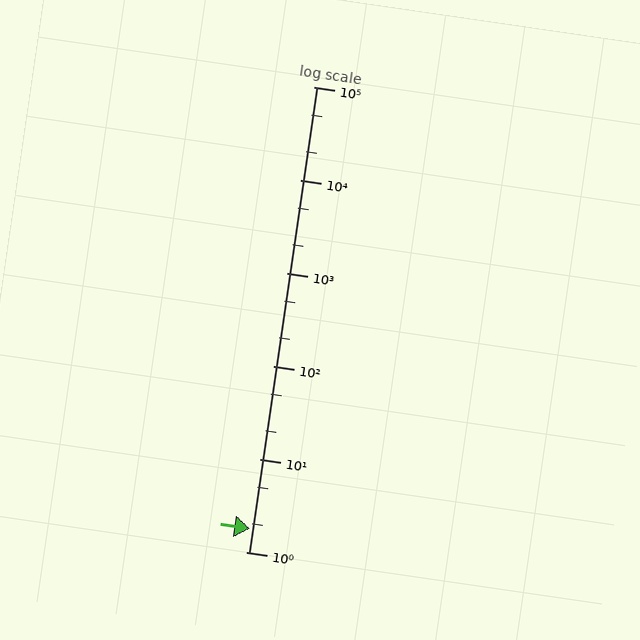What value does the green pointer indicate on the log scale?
The pointer indicates approximately 1.8.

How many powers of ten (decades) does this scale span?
The scale spans 5 decades, from 1 to 100000.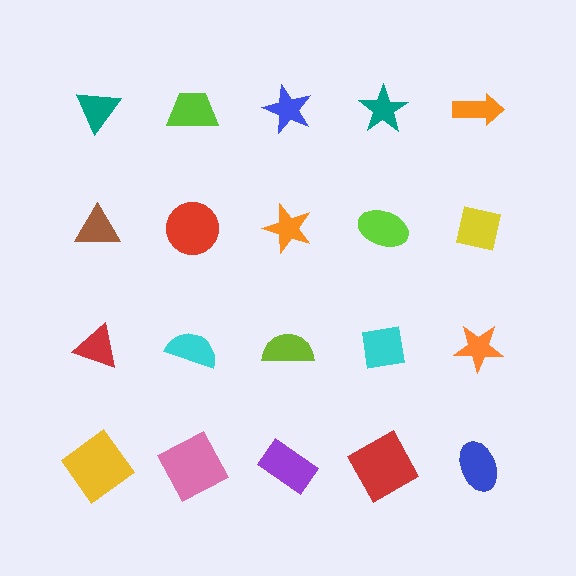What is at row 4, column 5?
A blue ellipse.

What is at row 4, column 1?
A yellow diamond.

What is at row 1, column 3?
A blue star.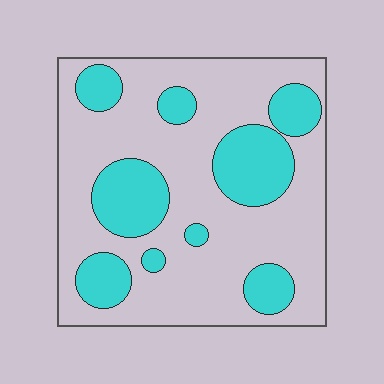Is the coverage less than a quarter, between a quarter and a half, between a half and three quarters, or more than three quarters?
Between a quarter and a half.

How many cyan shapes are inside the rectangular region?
9.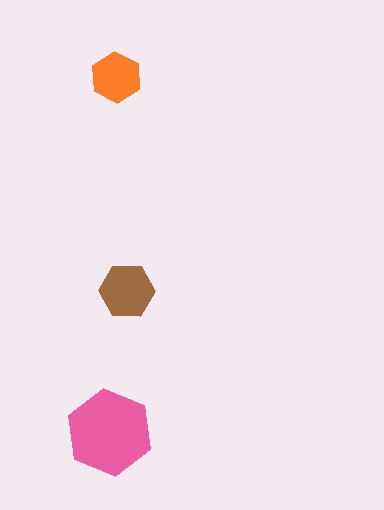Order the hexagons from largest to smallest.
the pink one, the brown one, the orange one.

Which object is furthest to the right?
The brown hexagon is rightmost.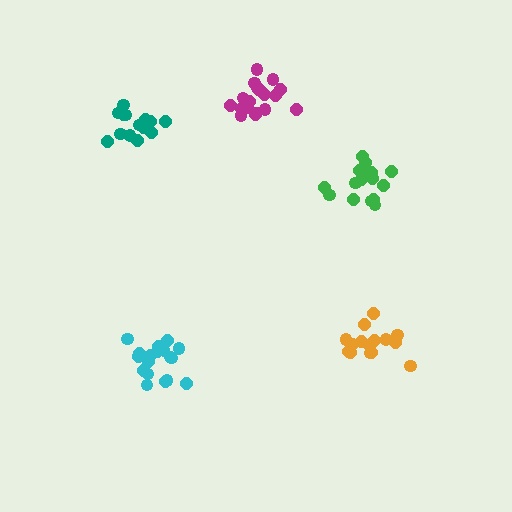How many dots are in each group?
Group 1: 15 dots, Group 2: 15 dots, Group 3: 19 dots, Group 4: 15 dots, Group 5: 19 dots (83 total).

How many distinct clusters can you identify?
There are 5 distinct clusters.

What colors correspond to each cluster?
The clusters are colored: orange, green, cyan, teal, magenta.